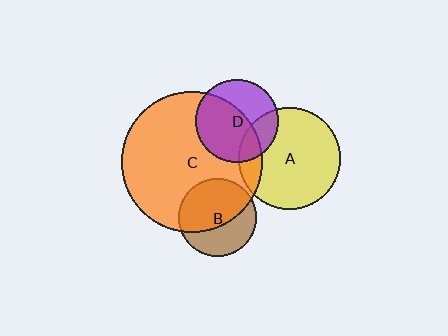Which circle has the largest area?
Circle C (orange).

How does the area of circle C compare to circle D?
Approximately 2.9 times.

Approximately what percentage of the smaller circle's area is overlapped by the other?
Approximately 25%.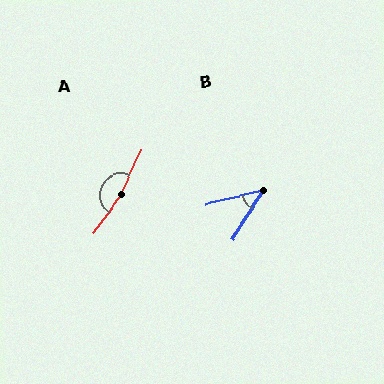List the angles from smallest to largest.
B (44°), A (168°).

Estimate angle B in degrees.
Approximately 44 degrees.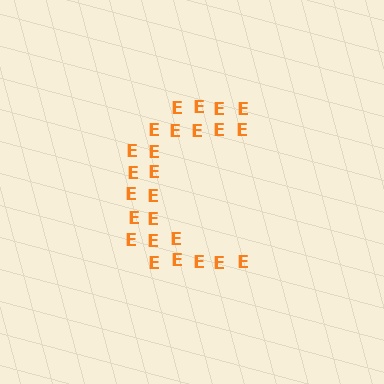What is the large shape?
The large shape is the letter C.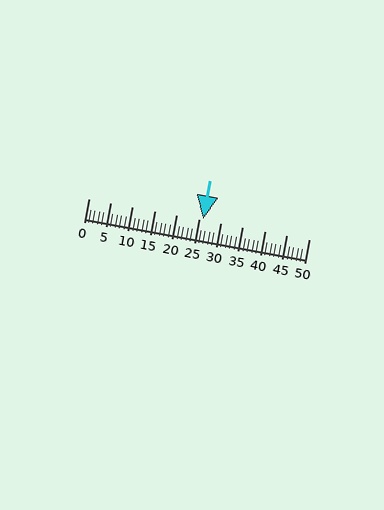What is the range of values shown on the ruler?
The ruler shows values from 0 to 50.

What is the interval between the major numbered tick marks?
The major tick marks are spaced 5 units apart.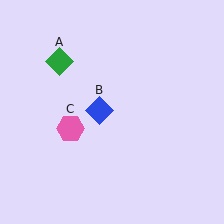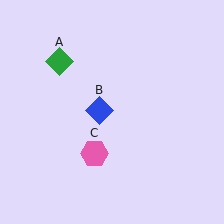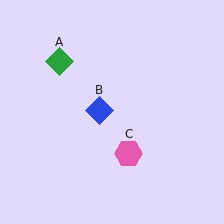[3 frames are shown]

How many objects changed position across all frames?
1 object changed position: pink hexagon (object C).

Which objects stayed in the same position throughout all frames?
Green diamond (object A) and blue diamond (object B) remained stationary.